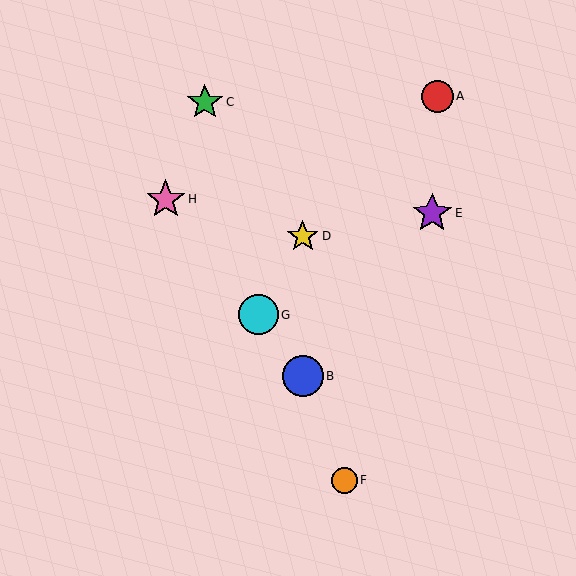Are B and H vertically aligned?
No, B is at x≈303 and H is at x≈166.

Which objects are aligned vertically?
Objects B, D are aligned vertically.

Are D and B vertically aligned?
Yes, both are at x≈303.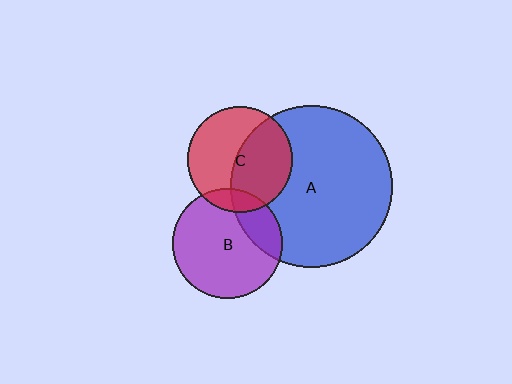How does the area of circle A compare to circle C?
Approximately 2.4 times.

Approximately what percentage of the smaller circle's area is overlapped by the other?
Approximately 20%.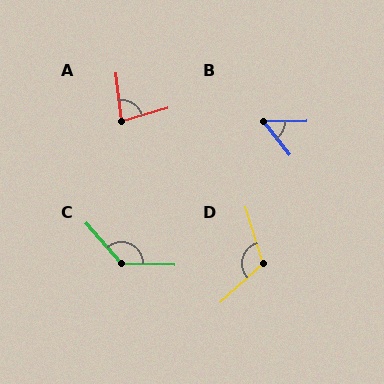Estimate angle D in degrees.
Approximately 115 degrees.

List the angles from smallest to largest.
B (53°), A (81°), D (115°), C (132°).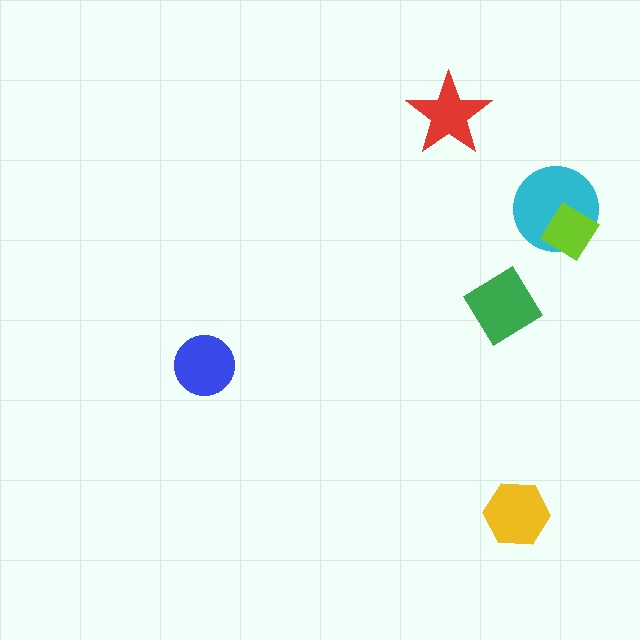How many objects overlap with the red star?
0 objects overlap with the red star.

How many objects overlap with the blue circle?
0 objects overlap with the blue circle.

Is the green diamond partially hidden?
No, no other shape covers it.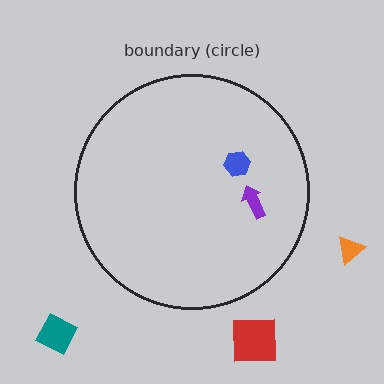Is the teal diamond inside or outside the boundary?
Outside.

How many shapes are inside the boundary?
2 inside, 3 outside.